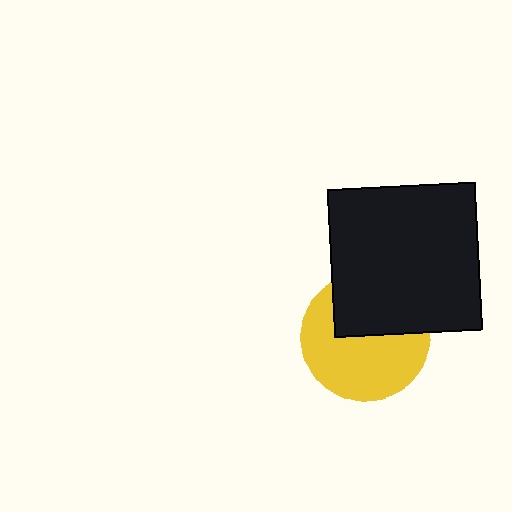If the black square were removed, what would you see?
You would see the complete yellow circle.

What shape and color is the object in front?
The object in front is a black square.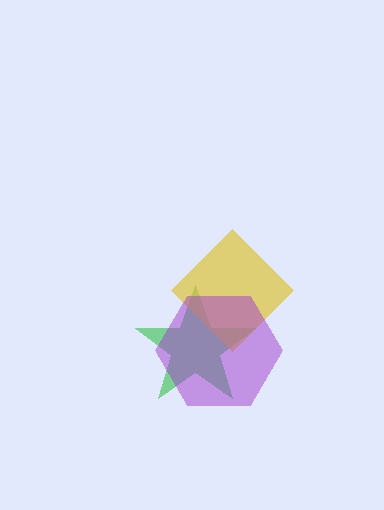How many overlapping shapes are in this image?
There are 3 overlapping shapes in the image.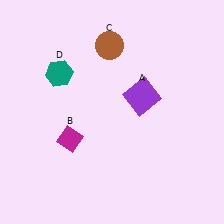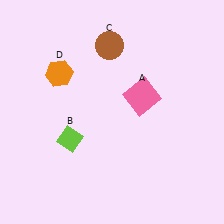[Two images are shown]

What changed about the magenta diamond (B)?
In Image 1, B is magenta. In Image 2, it changed to lime.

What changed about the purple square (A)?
In Image 1, A is purple. In Image 2, it changed to pink.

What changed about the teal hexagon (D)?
In Image 1, D is teal. In Image 2, it changed to orange.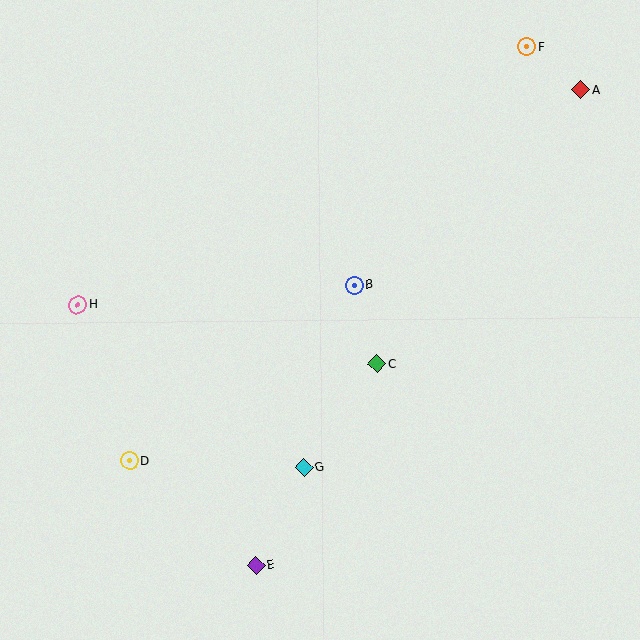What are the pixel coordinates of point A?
Point A is at (580, 90).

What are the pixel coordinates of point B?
Point B is at (354, 285).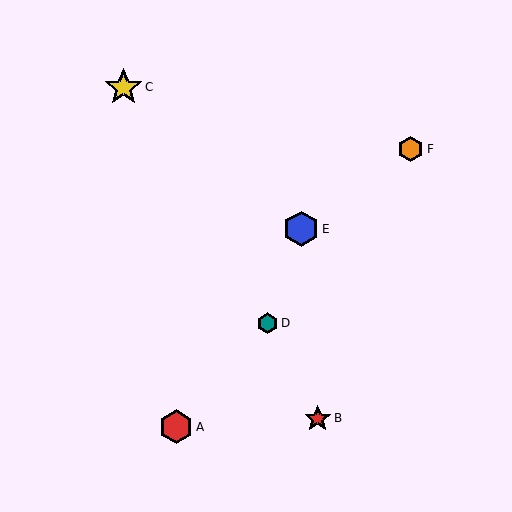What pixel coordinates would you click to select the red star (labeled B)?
Click at (318, 419) to select the red star B.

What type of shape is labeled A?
Shape A is a red hexagon.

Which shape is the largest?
The yellow star (labeled C) is the largest.